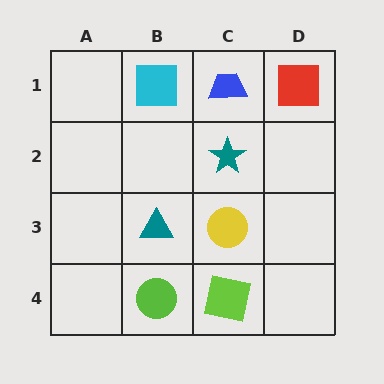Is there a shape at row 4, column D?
No, that cell is empty.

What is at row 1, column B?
A cyan square.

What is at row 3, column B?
A teal triangle.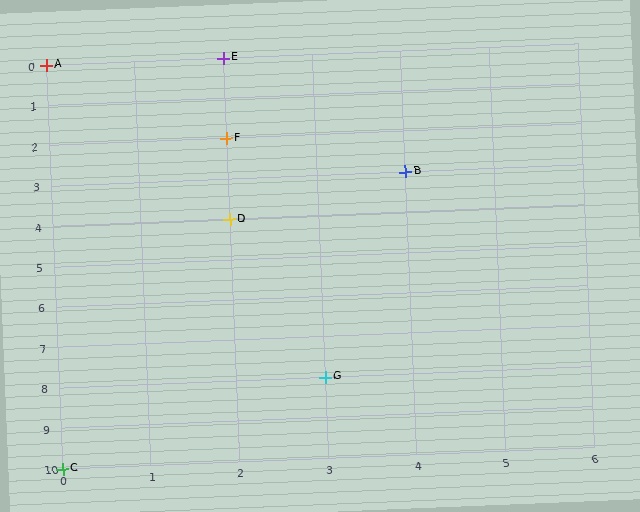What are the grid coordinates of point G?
Point G is at grid coordinates (3, 8).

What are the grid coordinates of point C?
Point C is at grid coordinates (0, 10).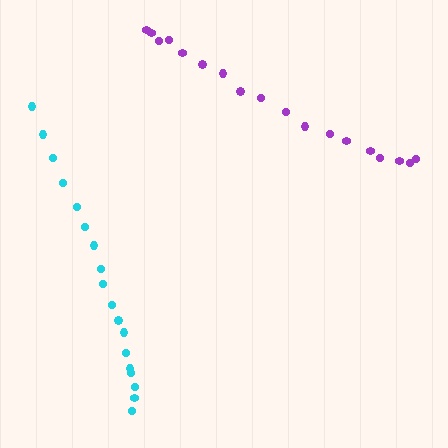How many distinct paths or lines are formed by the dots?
There are 2 distinct paths.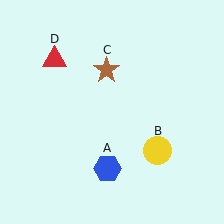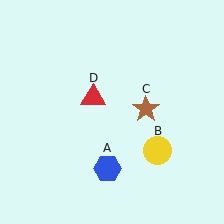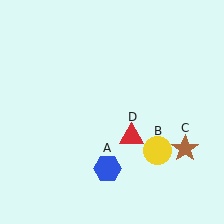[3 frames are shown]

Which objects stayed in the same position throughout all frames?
Blue hexagon (object A) and yellow circle (object B) remained stationary.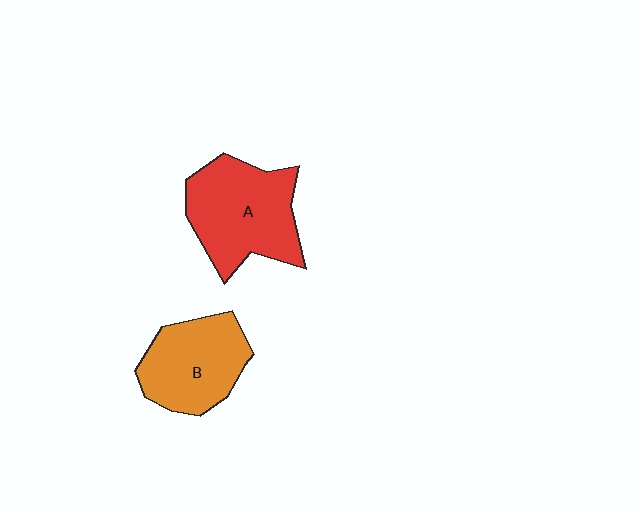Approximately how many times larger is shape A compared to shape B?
Approximately 1.2 times.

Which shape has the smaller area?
Shape B (orange).